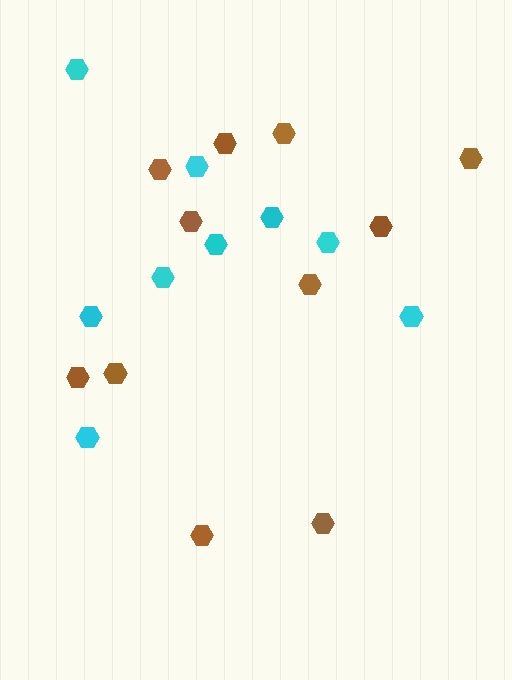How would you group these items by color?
There are 2 groups: one group of brown hexagons (11) and one group of cyan hexagons (9).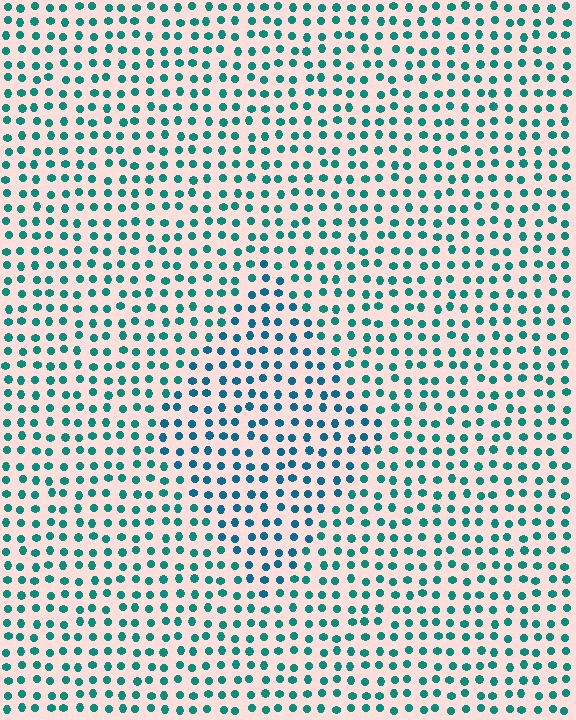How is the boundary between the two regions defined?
The boundary is defined purely by a slight shift in hue (about 23 degrees). Spacing, size, and orientation are identical on both sides.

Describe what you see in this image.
The image is filled with small teal elements in a uniform arrangement. A diamond-shaped region is visible where the elements are tinted to a slightly different hue, forming a subtle color boundary.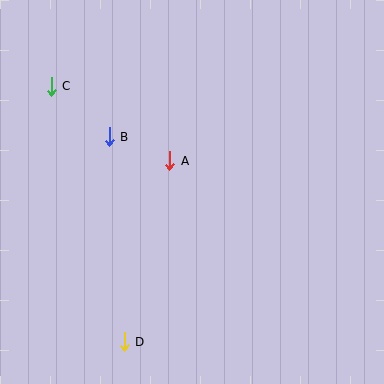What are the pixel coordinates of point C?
Point C is at (51, 86).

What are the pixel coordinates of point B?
Point B is at (109, 137).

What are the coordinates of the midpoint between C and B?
The midpoint between C and B is at (80, 112).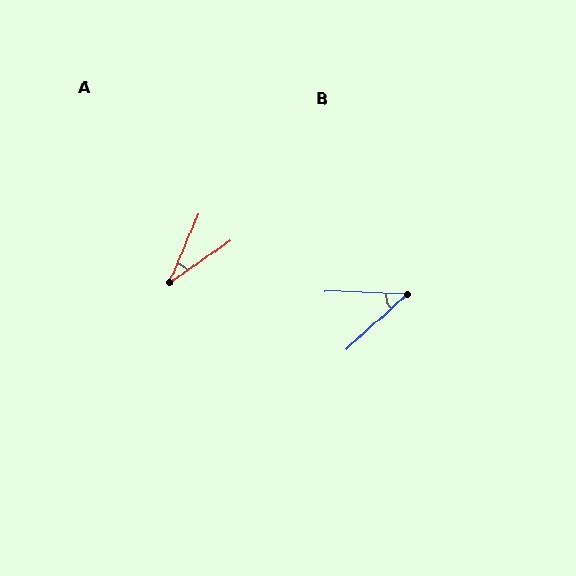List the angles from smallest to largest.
A (32°), B (45°).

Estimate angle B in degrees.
Approximately 45 degrees.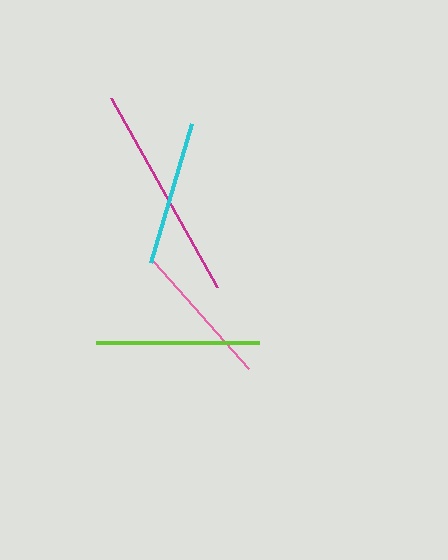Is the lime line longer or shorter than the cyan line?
The lime line is longer than the cyan line.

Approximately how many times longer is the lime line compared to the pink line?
The lime line is approximately 1.1 times the length of the pink line.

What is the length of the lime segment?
The lime segment is approximately 164 pixels long.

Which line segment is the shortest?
The pink line is the shortest at approximately 143 pixels.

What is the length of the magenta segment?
The magenta segment is approximately 217 pixels long.